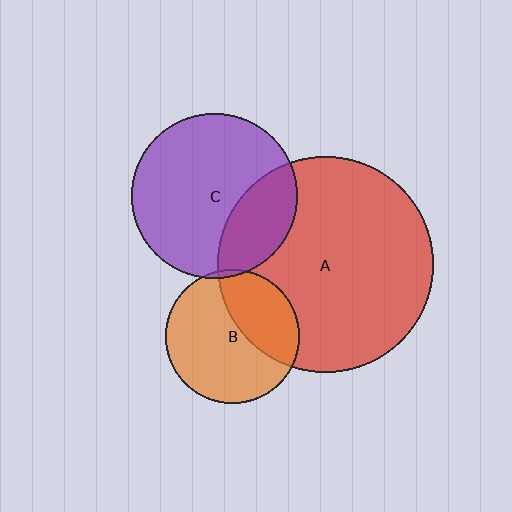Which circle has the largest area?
Circle A (red).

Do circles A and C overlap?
Yes.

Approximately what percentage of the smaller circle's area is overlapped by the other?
Approximately 25%.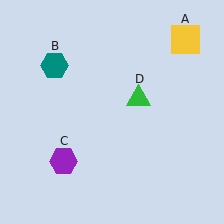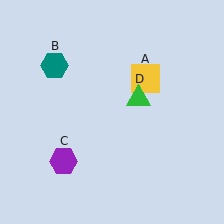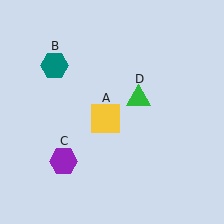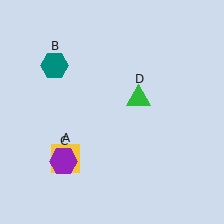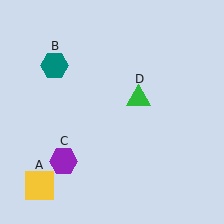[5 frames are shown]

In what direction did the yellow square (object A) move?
The yellow square (object A) moved down and to the left.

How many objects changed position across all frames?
1 object changed position: yellow square (object A).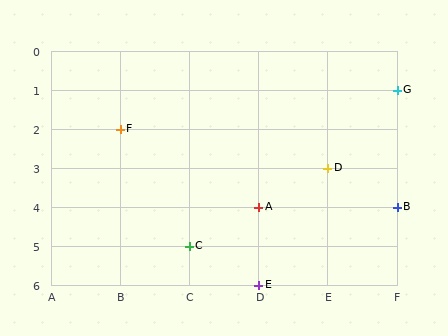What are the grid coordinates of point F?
Point F is at grid coordinates (B, 2).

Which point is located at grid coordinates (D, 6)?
Point E is at (D, 6).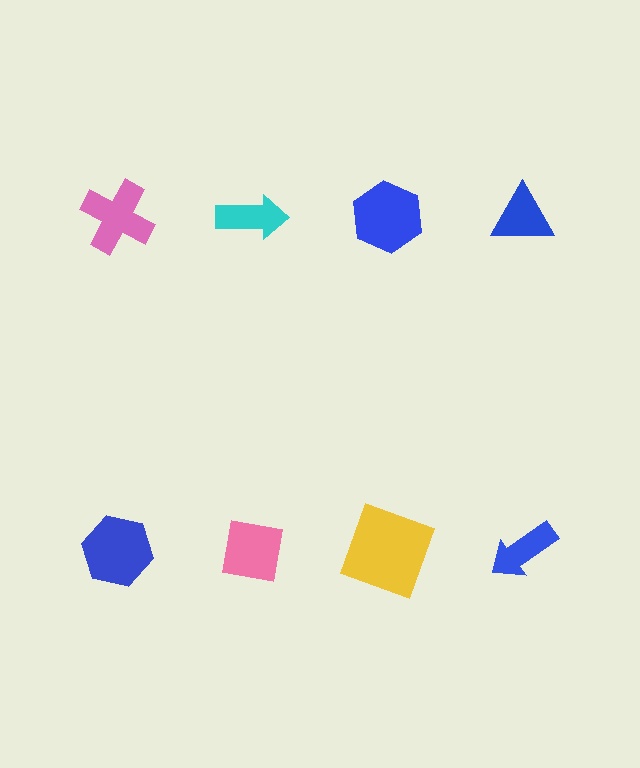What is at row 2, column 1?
A blue hexagon.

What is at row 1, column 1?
A pink cross.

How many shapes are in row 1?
4 shapes.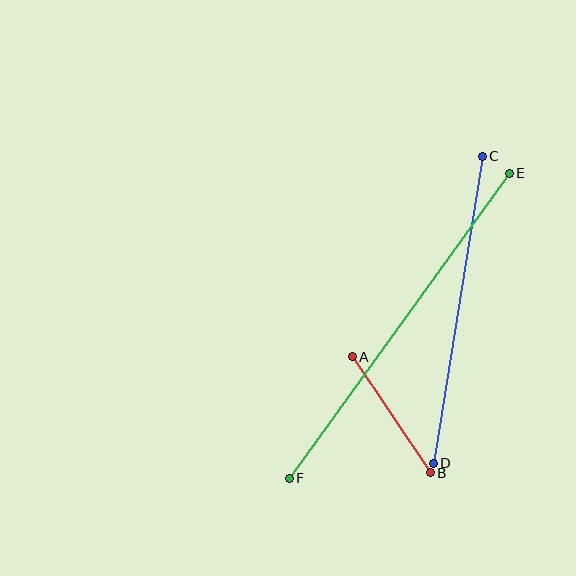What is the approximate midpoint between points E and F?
The midpoint is at approximately (399, 326) pixels.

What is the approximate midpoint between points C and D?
The midpoint is at approximately (458, 310) pixels.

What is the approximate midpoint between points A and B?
The midpoint is at approximately (391, 415) pixels.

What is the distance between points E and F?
The distance is approximately 376 pixels.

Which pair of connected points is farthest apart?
Points E and F are farthest apart.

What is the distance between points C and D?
The distance is approximately 311 pixels.